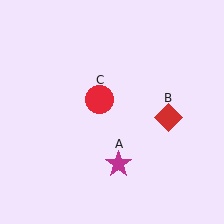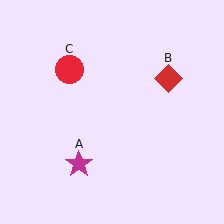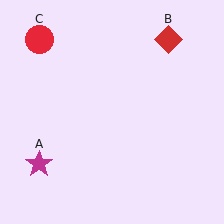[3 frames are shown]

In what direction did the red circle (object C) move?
The red circle (object C) moved up and to the left.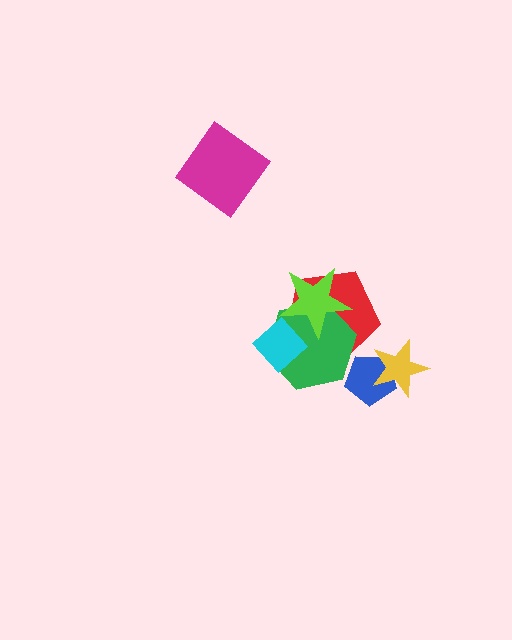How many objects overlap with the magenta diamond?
0 objects overlap with the magenta diamond.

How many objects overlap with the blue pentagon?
1 object overlaps with the blue pentagon.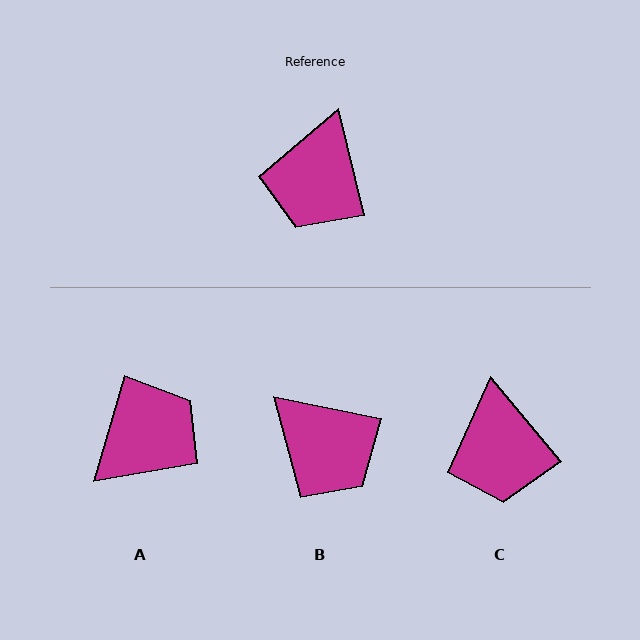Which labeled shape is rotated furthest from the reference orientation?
A, about 150 degrees away.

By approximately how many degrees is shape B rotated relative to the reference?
Approximately 65 degrees counter-clockwise.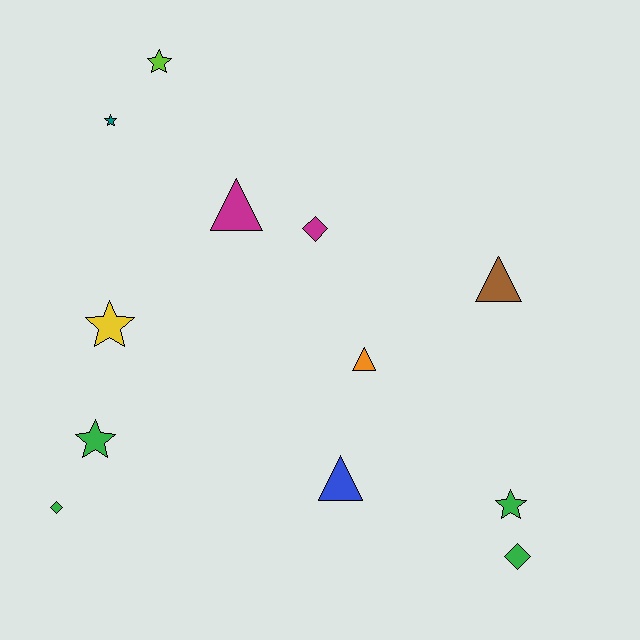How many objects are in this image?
There are 12 objects.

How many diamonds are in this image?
There are 3 diamonds.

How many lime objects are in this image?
There is 1 lime object.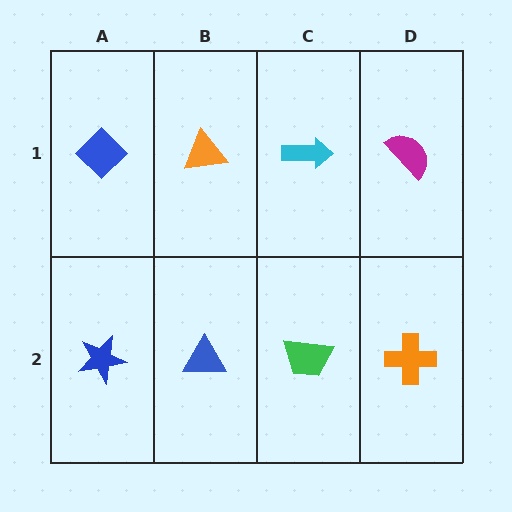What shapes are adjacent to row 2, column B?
An orange triangle (row 1, column B), a blue star (row 2, column A), a green trapezoid (row 2, column C).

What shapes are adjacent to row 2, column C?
A cyan arrow (row 1, column C), a blue triangle (row 2, column B), an orange cross (row 2, column D).